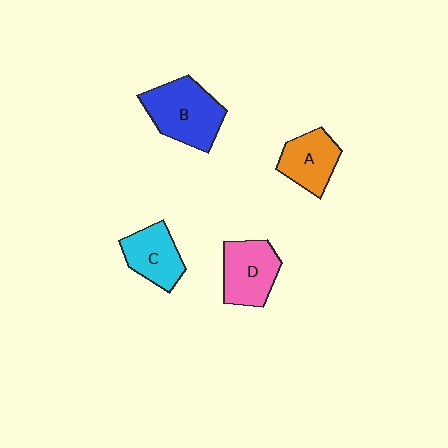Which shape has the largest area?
Shape B (blue).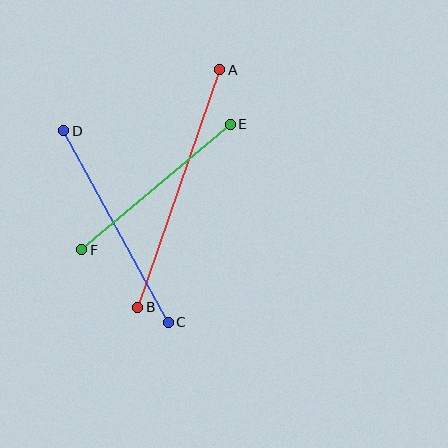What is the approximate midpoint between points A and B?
The midpoint is at approximately (179, 188) pixels.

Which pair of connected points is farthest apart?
Points A and B are farthest apart.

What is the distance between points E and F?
The distance is approximately 194 pixels.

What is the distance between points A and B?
The distance is approximately 251 pixels.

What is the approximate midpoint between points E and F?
The midpoint is at approximately (156, 187) pixels.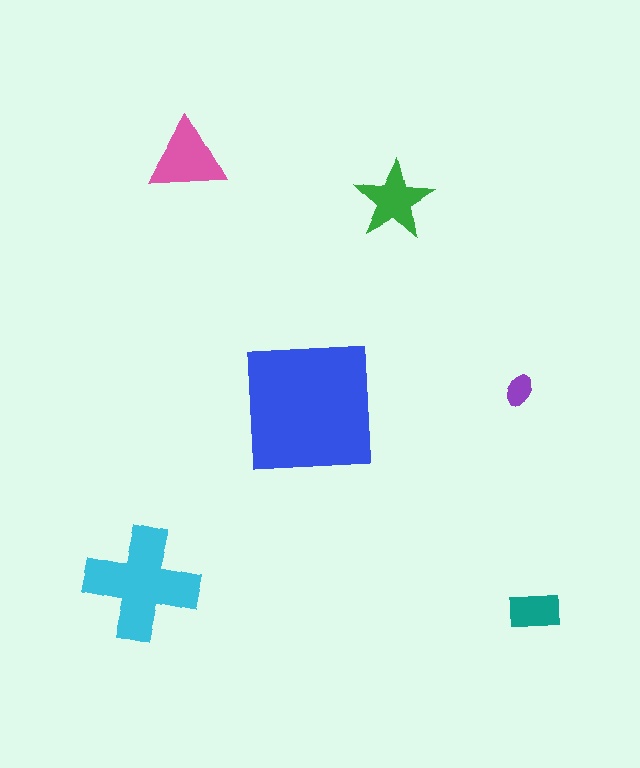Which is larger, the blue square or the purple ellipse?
The blue square.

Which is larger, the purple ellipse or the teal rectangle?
The teal rectangle.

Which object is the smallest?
The purple ellipse.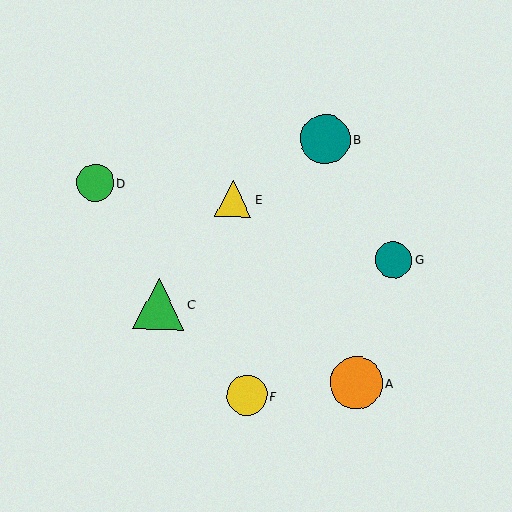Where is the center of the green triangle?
The center of the green triangle is at (159, 304).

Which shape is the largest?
The green triangle (labeled C) is the largest.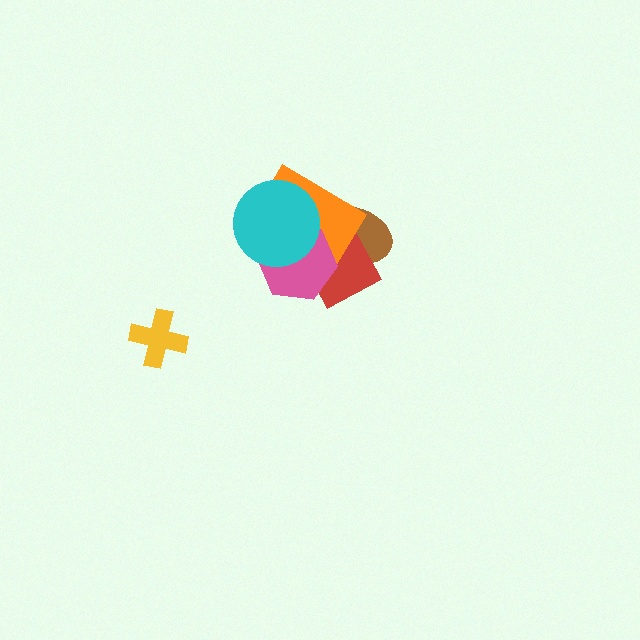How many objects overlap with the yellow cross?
0 objects overlap with the yellow cross.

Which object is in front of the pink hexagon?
The cyan circle is in front of the pink hexagon.